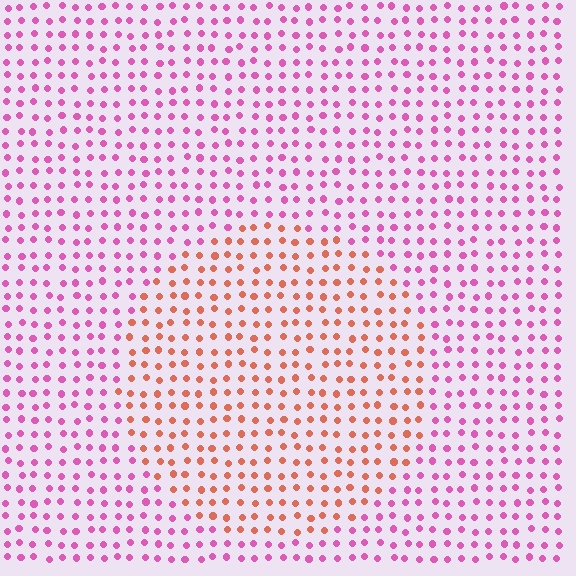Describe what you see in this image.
The image is filled with small pink elements in a uniform arrangement. A circle-shaped region is visible where the elements are tinted to a slightly different hue, forming a subtle color boundary.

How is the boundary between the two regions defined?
The boundary is defined purely by a slight shift in hue (about 51 degrees). Spacing, size, and orientation are identical on both sides.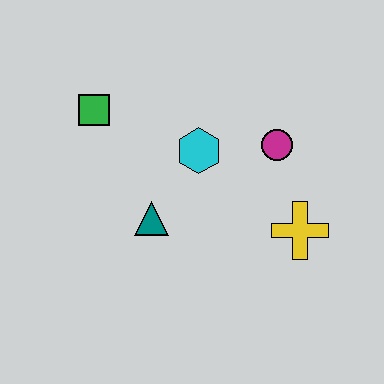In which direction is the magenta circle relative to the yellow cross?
The magenta circle is above the yellow cross.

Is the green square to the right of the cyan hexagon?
No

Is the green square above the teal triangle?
Yes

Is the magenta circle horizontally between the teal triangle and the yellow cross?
Yes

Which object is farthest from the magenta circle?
The green square is farthest from the magenta circle.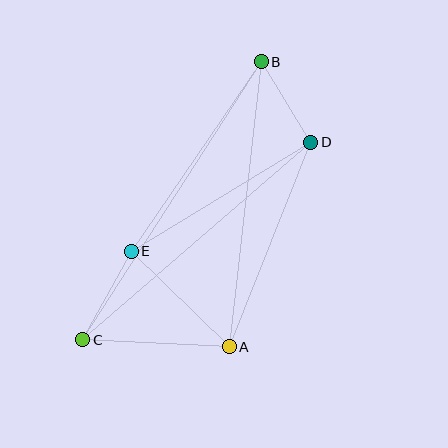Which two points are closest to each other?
Points B and D are closest to each other.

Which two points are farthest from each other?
Points B and C are farthest from each other.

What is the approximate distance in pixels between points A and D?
The distance between A and D is approximately 220 pixels.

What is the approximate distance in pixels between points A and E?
The distance between A and E is approximately 137 pixels.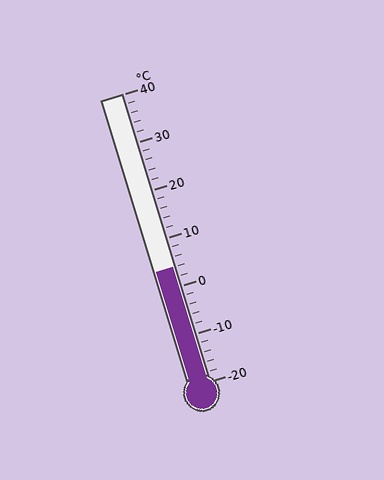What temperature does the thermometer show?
The thermometer shows approximately 4°C.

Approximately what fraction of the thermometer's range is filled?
The thermometer is filled to approximately 40% of its range.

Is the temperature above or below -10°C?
The temperature is above -10°C.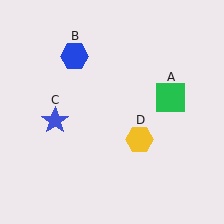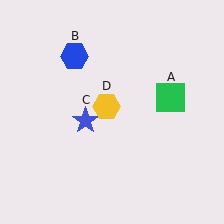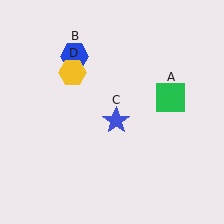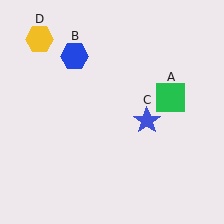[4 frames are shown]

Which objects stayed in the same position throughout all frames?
Green square (object A) and blue hexagon (object B) remained stationary.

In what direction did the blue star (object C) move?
The blue star (object C) moved right.